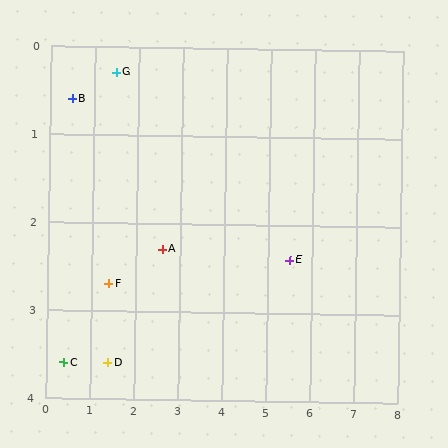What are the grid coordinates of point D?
Point D is at approximately (1.4, 3.6).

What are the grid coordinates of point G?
Point G is at approximately (1.5, 0.3).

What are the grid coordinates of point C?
Point C is at approximately (0.4, 3.6).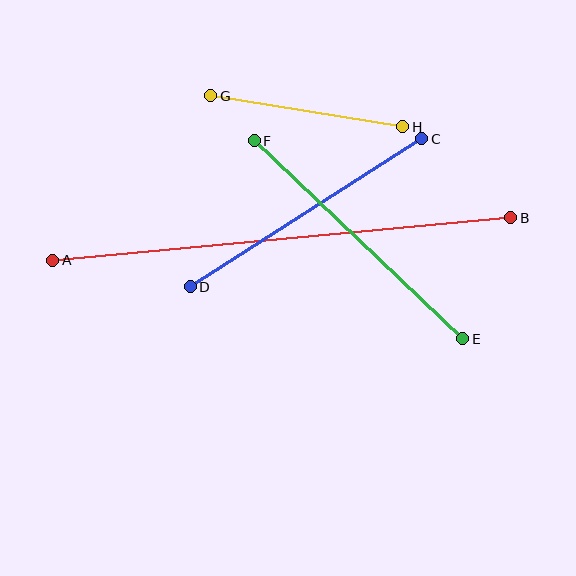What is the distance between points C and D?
The distance is approximately 275 pixels.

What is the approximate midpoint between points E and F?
The midpoint is at approximately (359, 240) pixels.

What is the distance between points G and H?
The distance is approximately 194 pixels.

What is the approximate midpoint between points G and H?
The midpoint is at approximately (307, 111) pixels.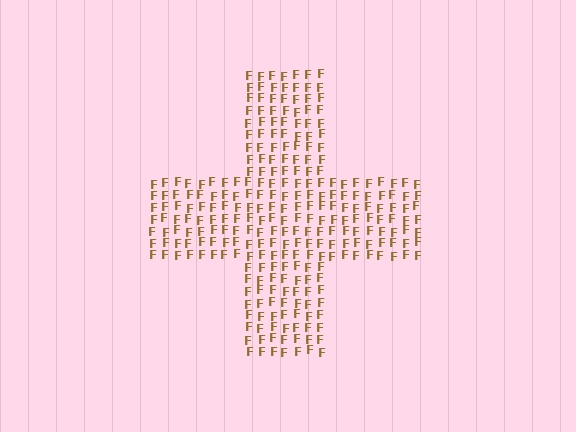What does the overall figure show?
The overall figure shows a cross.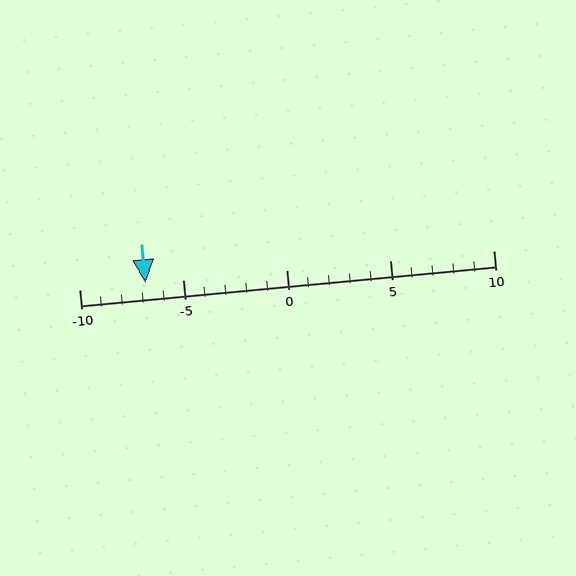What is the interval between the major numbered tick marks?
The major tick marks are spaced 5 units apart.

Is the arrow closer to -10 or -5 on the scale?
The arrow is closer to -5.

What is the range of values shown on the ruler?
The ruler shows values from -10 to 10.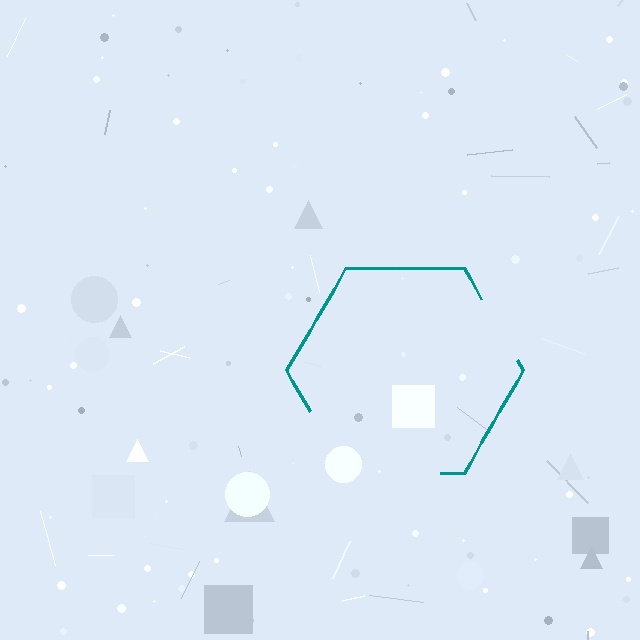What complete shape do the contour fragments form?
The contour fragments form a hexagon.